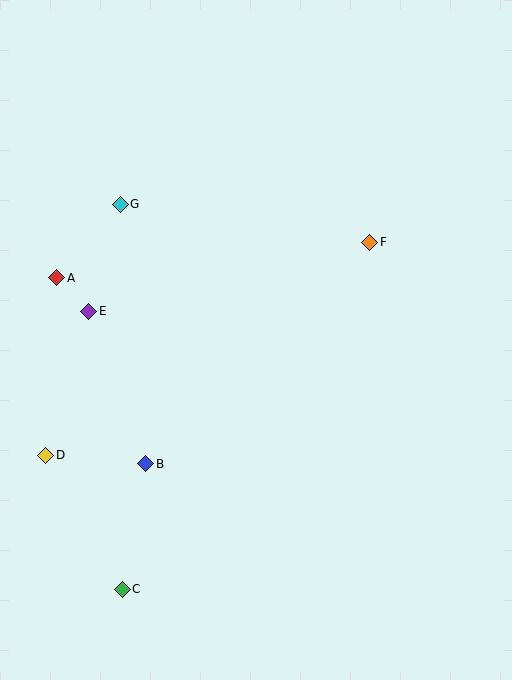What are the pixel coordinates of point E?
Point E is at (89, 311).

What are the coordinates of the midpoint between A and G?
The midpoint between A and G is at (89, 241).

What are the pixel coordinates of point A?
Point A is at (57, 278).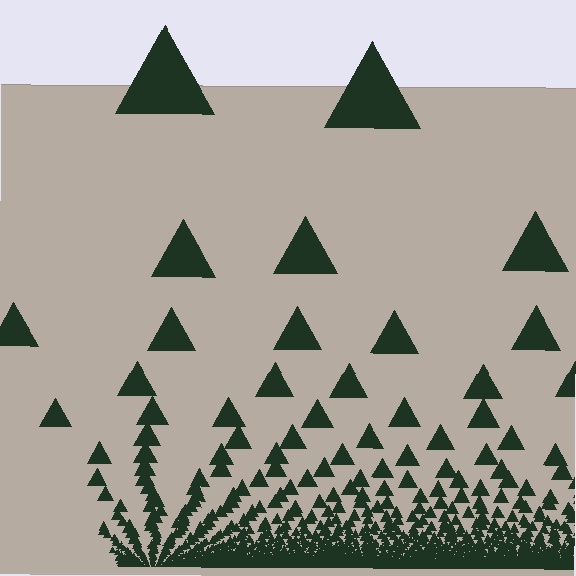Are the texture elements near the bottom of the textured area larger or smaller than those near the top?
Smaller. The gradient is inverted — elements near the bottom are smaller and denser.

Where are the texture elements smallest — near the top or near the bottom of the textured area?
Near the bottom.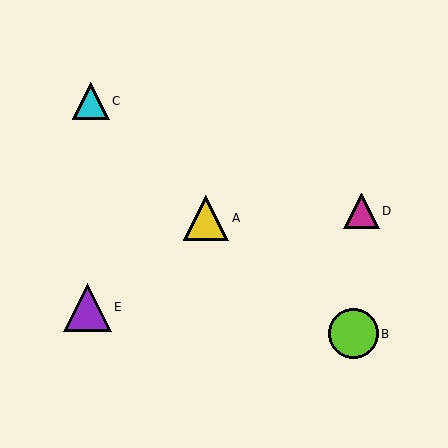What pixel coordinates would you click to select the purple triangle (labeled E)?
Click at (88, 307) to select the purple triangle E.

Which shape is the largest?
The lime circle (labeled B) is the largest.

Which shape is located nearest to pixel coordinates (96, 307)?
The purple triangle (labeled E) at (88, 307) is nearest to that location.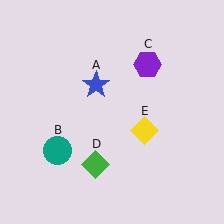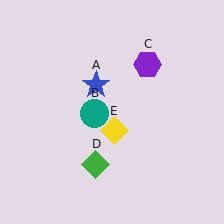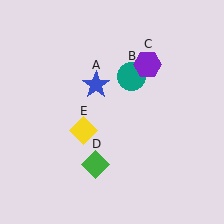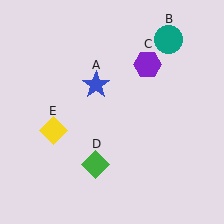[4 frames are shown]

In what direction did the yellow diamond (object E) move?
The yellow diamond (object E) moved left.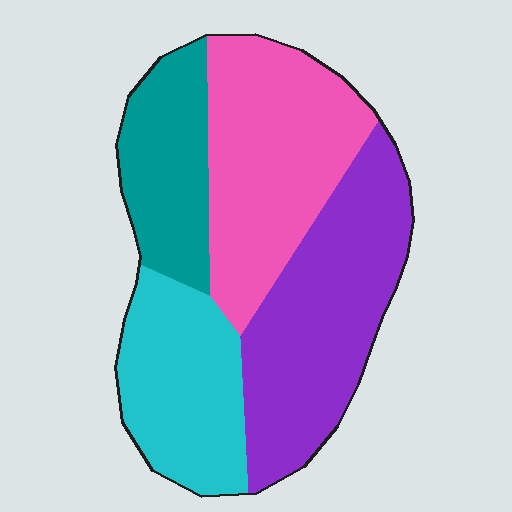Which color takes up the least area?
Teal, at roughly 15%.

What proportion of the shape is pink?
Pink covers 30% of the shape.